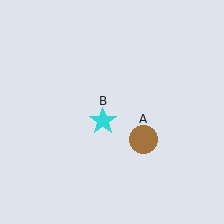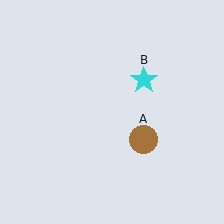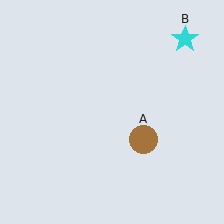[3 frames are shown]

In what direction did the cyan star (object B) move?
The cyan star (object B) moved up and to the right.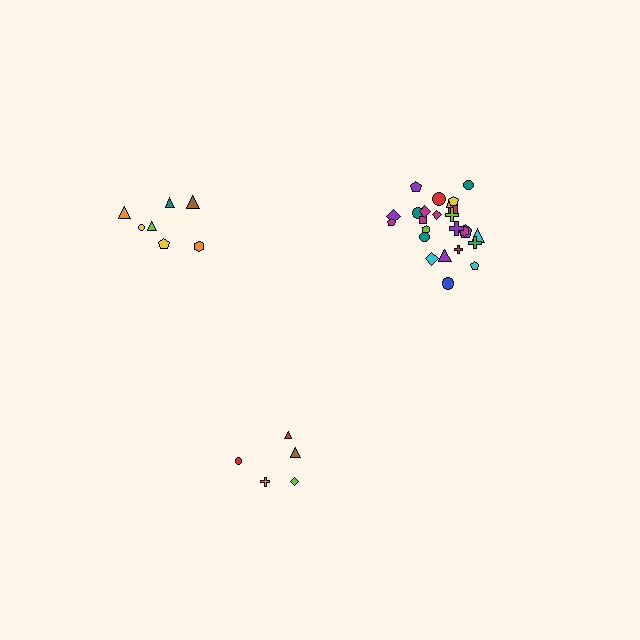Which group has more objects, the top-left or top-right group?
The top-right group.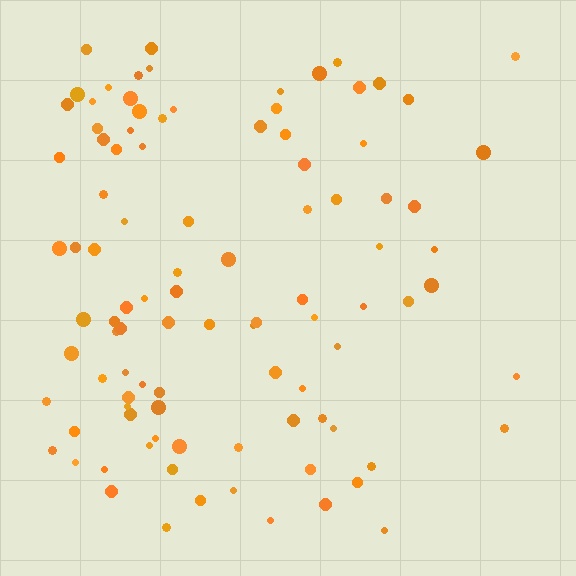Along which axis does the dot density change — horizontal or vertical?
Horizontal.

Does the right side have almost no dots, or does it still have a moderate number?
Still a moderate number, just noticeably fewer than the left.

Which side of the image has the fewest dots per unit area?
The right.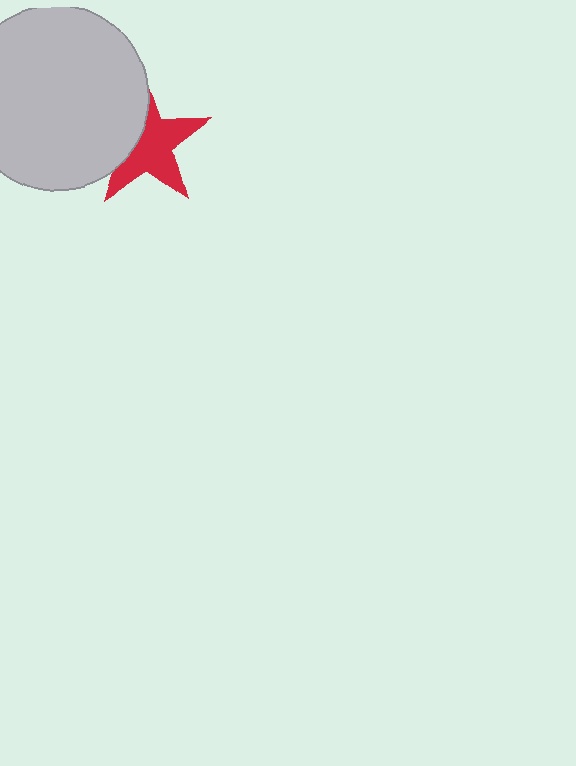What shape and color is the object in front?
The object in front is a light gray circle.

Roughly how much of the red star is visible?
About half of it is visible (roughly 63%).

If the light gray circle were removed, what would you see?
You would see the complete red star.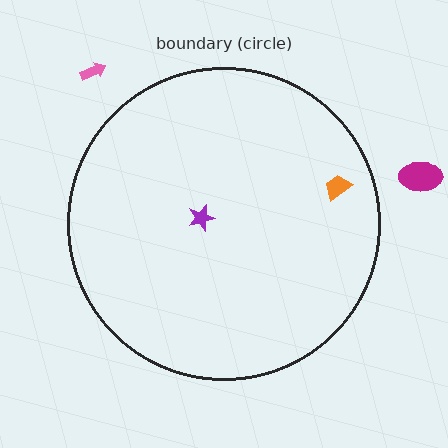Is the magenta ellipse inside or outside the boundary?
Outside.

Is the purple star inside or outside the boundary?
Inside.